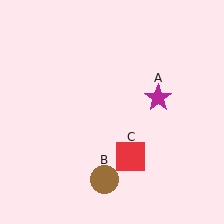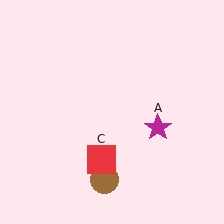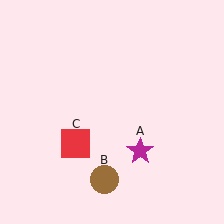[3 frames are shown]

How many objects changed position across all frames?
2 objects changed position: magenta star (object A), red square (object C).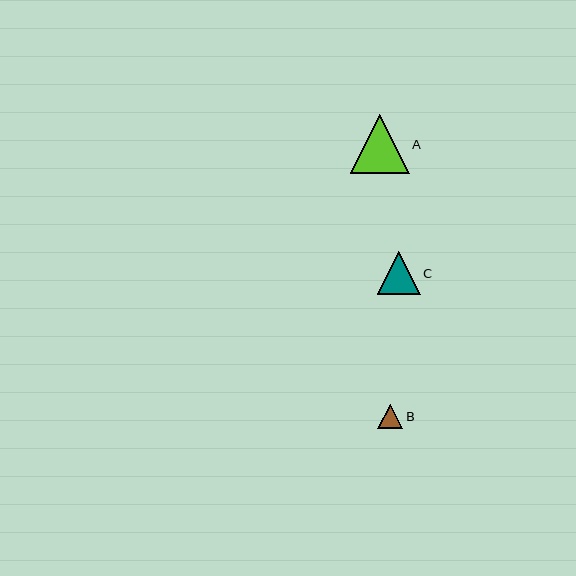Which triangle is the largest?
Triangle A is the largest with a size of approximately 59 pixels.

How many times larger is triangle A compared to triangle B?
Triangle A is approximately 2.4 times the size of triangle B.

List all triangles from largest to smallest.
From largest to smallest: A, C, B.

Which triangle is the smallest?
Triangle B is the smallest with a size of approximately 25 pixels.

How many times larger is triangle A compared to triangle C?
Triangle A is approximately 1.4 times the size of triangle C.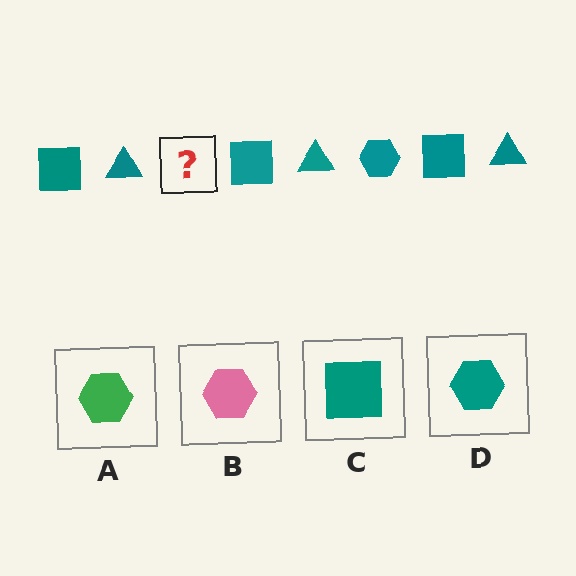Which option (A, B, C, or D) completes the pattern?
D.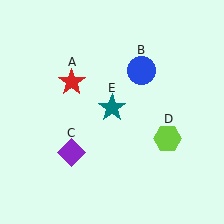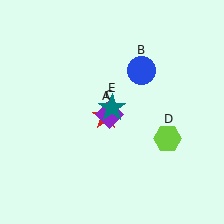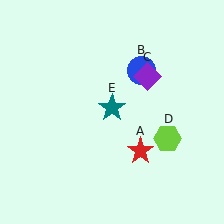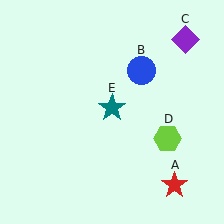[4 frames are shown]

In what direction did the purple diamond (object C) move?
The purple diamond (object C) moved up and to the right.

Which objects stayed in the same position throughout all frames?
Blue circle (object B) and lime hexagon (object D) and teal star (object E) remained stationary.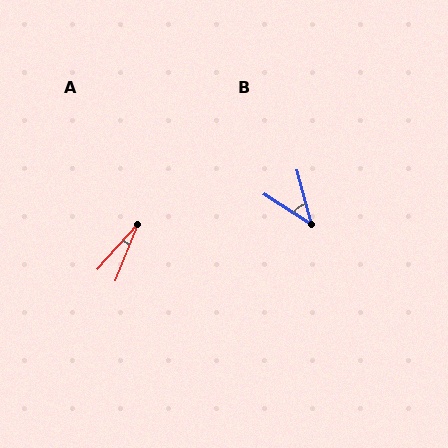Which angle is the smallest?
A, at approximately 19 degrees.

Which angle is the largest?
B, at approximately 42 degrees.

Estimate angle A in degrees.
Approximately 19 degrees.